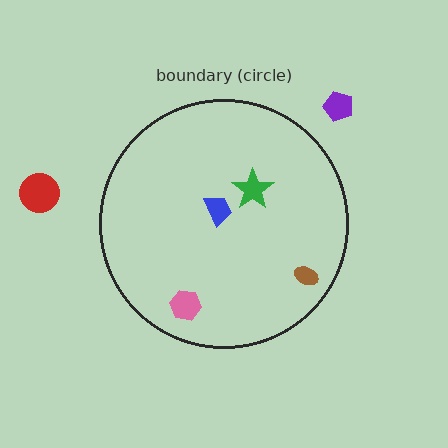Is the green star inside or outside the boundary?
Inside.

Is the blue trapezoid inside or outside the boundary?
Inside.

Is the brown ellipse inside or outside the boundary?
Inside.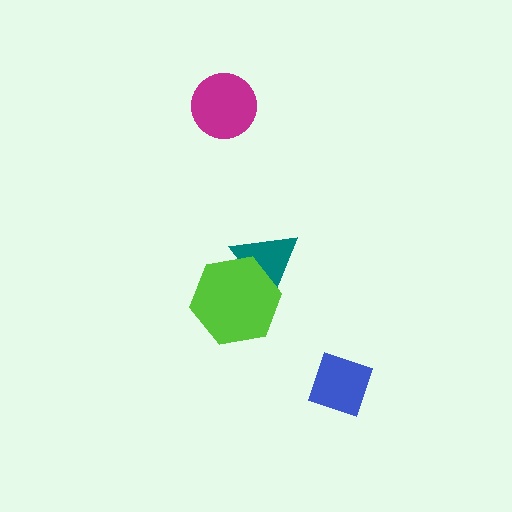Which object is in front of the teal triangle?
The lime hexagon is in front of the teal triangle.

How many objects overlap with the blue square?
0 objects overlap with the blue square.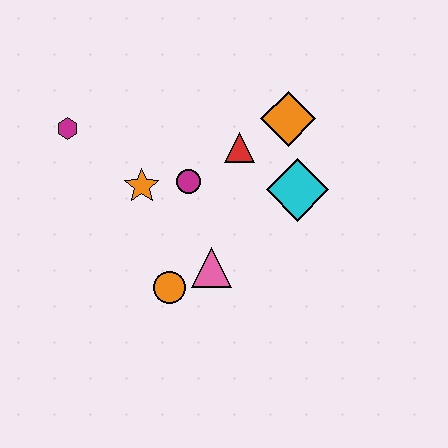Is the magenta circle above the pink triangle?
Yes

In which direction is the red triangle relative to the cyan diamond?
The red triangle is to the left of the cyan diamond.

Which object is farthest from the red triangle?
The magenta hexagon is farthest from the red triangle.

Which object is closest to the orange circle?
The pink triangle is closest to the orange circle.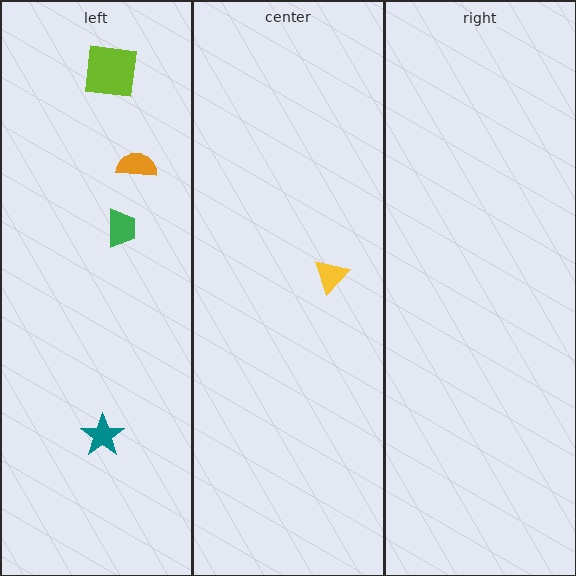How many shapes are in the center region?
1.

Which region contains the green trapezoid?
The left region.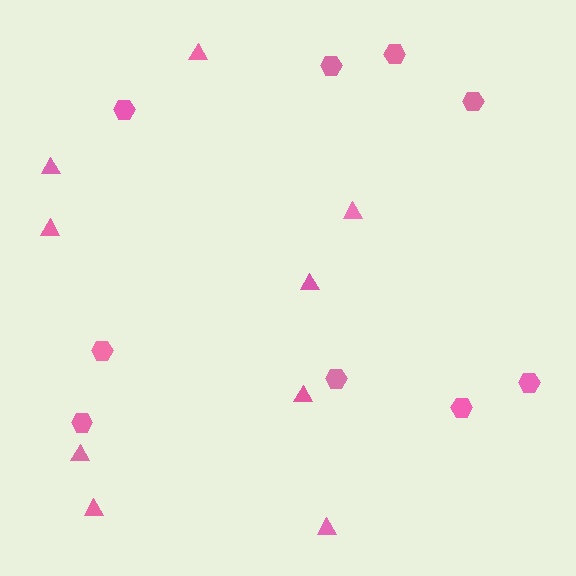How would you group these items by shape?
There are 2 groups: one group of hexagons (9) and one group of triangles (9).